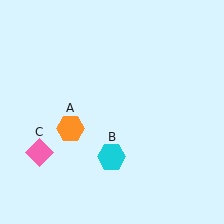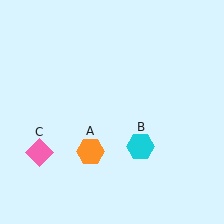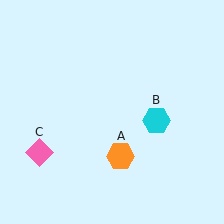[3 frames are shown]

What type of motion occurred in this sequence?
The orange hexagon (object A), cyan hexagon (object B) rotated counterclockwise around the center of the scene.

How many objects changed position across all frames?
2 objects changed position: orange hexagon (object A), cyan hexagon (object B).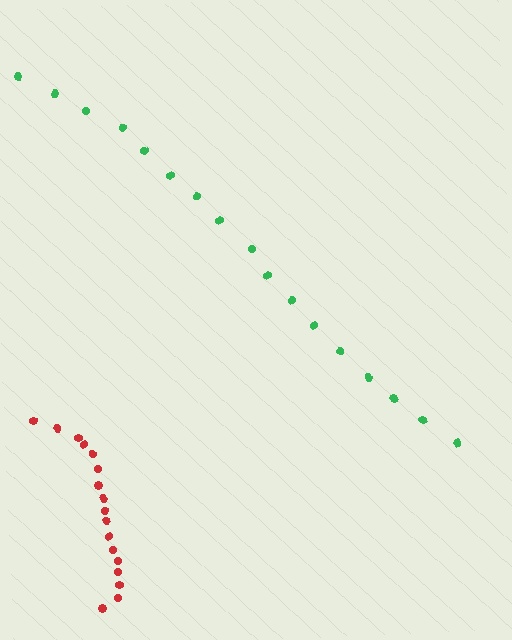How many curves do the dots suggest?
There are 2 distinct paths.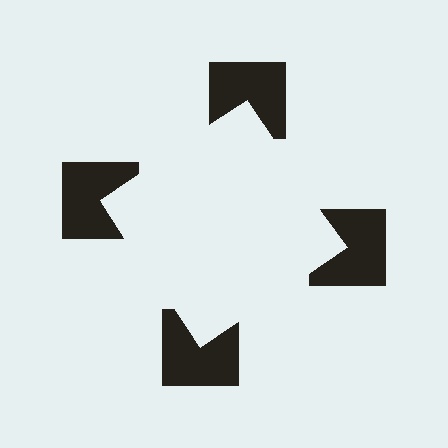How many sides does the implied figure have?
4 sides.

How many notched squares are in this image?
There are 4 — one at each vertex of the illusory square.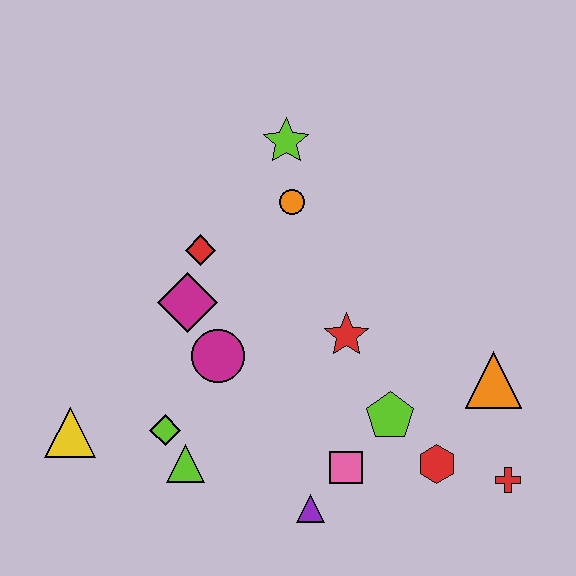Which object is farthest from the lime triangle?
The lime star is farthest from the lime triangle.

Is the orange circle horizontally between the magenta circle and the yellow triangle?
No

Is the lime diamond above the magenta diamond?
No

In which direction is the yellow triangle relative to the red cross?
The yellow triangle is to the left of the red cross.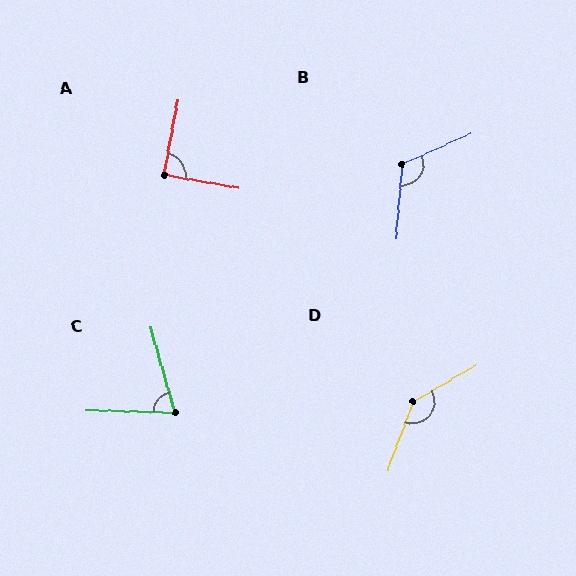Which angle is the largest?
D, at approximately 141 degrees.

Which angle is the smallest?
C, at approximately 72 degrees.